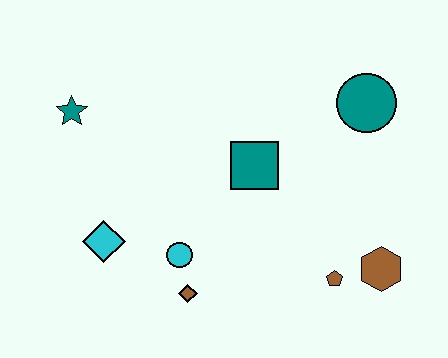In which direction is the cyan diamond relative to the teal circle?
The cyan diamond is to the left of the teal circle.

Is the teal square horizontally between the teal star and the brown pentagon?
Yes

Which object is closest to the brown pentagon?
The brown hexagon is closest to the brown pentagon.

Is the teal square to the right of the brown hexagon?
No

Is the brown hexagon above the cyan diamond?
No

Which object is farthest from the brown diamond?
The teal circle is farthest from the brown diamond.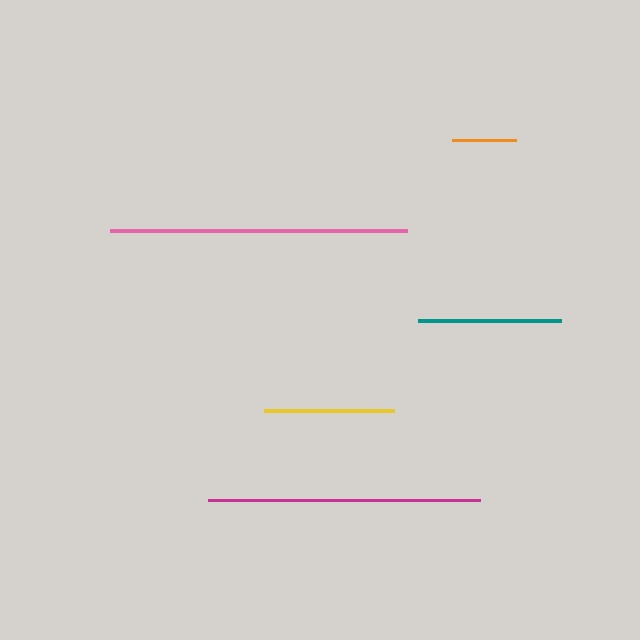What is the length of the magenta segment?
The magenta segment is approximately 272 pixels long.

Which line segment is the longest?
The pink line is the longest at approximately 297 pixels.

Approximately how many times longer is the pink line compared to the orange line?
The pink line is approximately 4.7 times the length of the orange line.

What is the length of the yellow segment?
The yellow segment is approximately 130 pixels long.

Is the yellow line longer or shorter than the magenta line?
The magenta line is longer than the yellow line.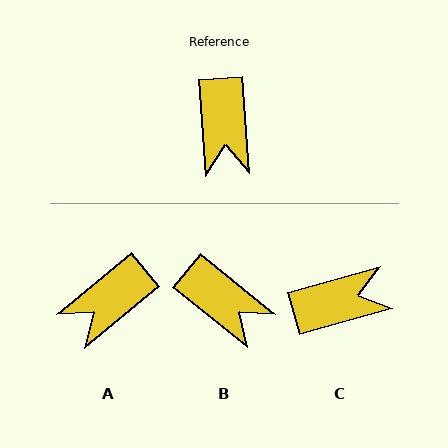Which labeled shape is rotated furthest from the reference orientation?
C, about 102 degrees away.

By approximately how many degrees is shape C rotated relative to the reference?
Approximately 102 degrees counter-clockwise.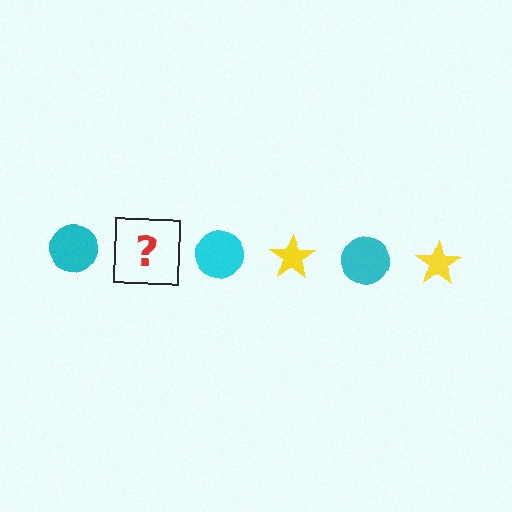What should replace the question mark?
The question mark should be replaced with a yellow star.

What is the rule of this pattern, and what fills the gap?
The rule is that the pattern alternates between cyan circle and yellow star. The gap should be filled with a yellow star.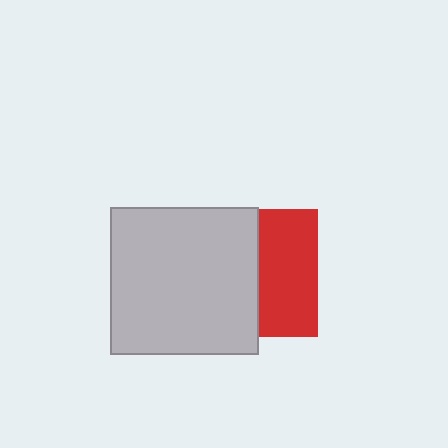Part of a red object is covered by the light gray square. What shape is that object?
It is a square.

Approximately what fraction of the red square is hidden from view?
Roughly 55% of the red square is hidden behind the light gray square.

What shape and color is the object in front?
The object in front is a light gray square.